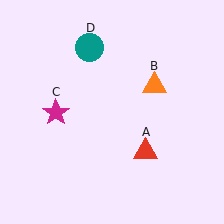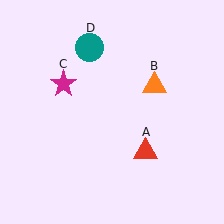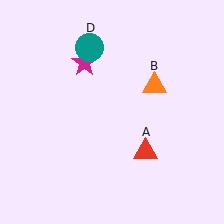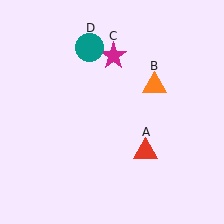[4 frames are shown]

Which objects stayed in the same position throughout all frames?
Red triangle (object A) and orange triangle (object B) and teal circle (object D) remained stationary.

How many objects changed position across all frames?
1 object changed position: magenta star (object C).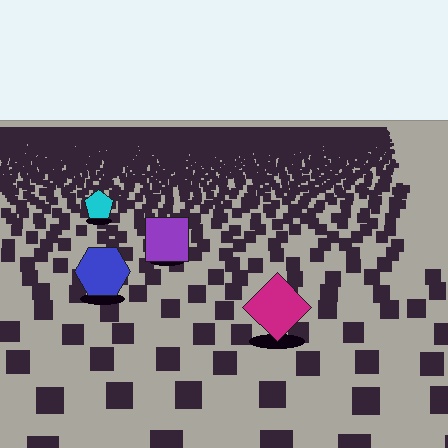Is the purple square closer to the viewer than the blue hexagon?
No. The blue hexagon is closer — you can tell from the texture gradient: the ground texture is coarser near it.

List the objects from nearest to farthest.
From nearest to farthest: the magenta diamond, the blue hexagon, the purple square, the cyan pentagon.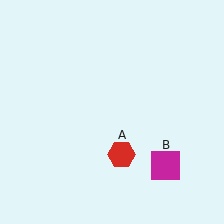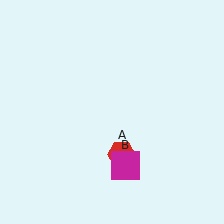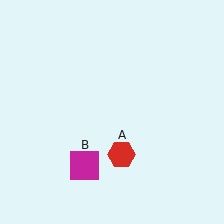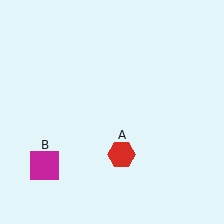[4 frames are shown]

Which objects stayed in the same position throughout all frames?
Red hexagon (object A) remained stationary.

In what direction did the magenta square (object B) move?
The magenta square (object B) moved left.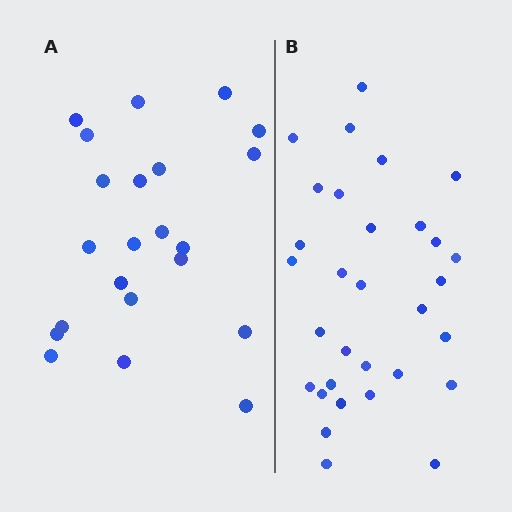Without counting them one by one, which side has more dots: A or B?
Region B (the right region) has more dots.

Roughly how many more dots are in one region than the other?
Region B has roughly 8 or so more dots than region A.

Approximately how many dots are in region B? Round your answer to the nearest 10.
About 30 dots. (The exact count is 31, which rounds to 30.)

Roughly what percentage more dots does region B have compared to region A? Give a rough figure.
About 40% more.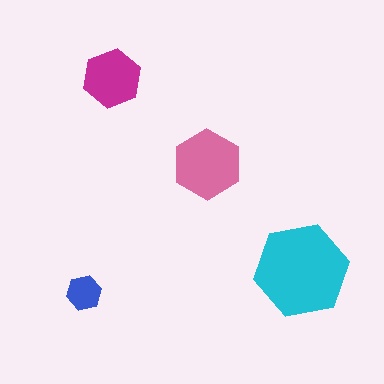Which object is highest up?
The magenta hexagon is topmost.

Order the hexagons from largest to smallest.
the cyan one, the pink one, the magenta one, the blue one.